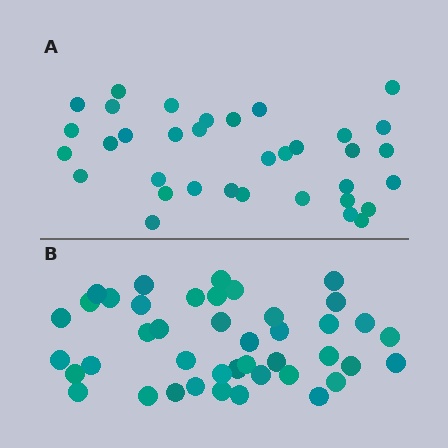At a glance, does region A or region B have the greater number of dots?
Region B (the bottom region) has more dots.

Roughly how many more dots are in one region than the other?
Region B has roughly 8 or so more dots than region A.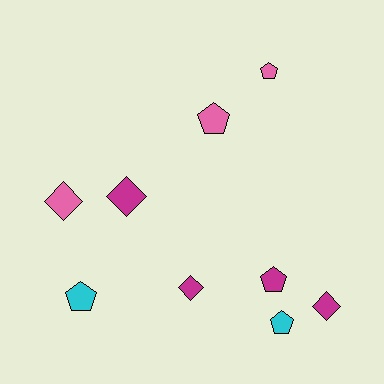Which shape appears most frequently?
Pentagon, with 5 objects.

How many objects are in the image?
There are 9 objects.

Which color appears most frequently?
Magenta, with 4 objects.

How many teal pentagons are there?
There are no teal pentagons.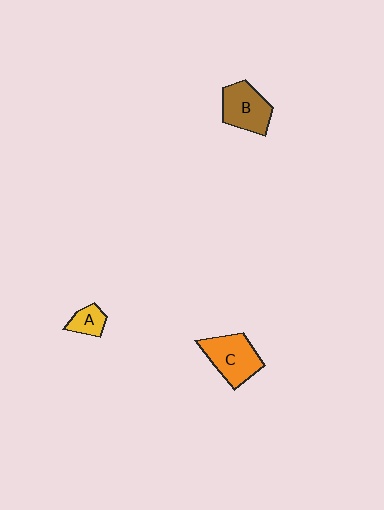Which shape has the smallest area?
Shape A (yellow).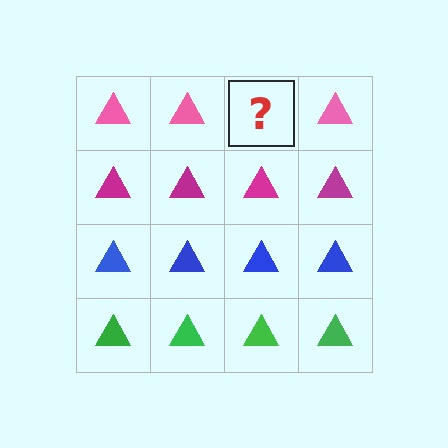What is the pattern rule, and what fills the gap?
The rule is that each row has a consistent color. The gap should be filled with a pink triangle.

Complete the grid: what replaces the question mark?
The question mark should be replaced with a pink triangle.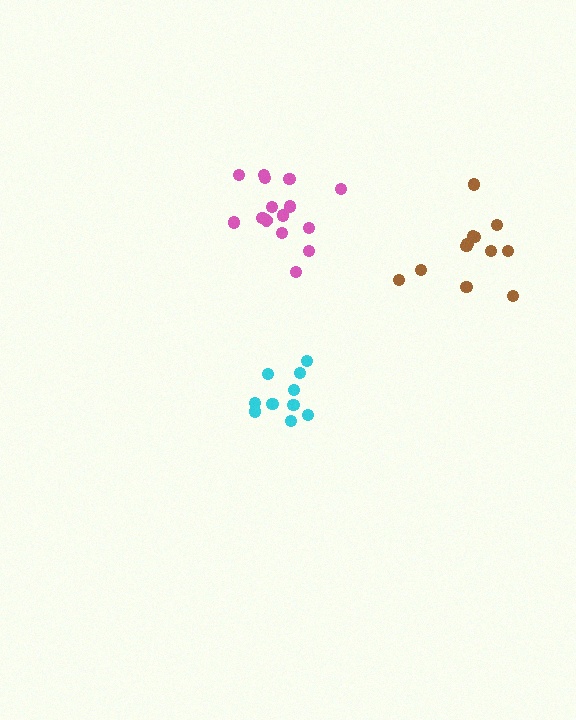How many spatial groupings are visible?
There are 3 spatial groupings.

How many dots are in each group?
Group 1: 15 dots, Group 2: 11 dots, Group 3: 12 dots (38 total).